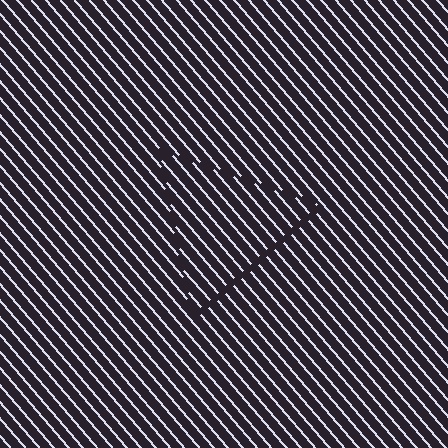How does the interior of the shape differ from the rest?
The interior of the shape contains the same grating, shifted by half a period — the contour is defined by the phase discontinuity where line-ends from the inner and outer gratings abut.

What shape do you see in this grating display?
An illusory triangle. The interior of the shape contains the same grating, shifted by half a period — the contour is defined by the phase discontinuity where line-ends from the inner and outer gratings abut.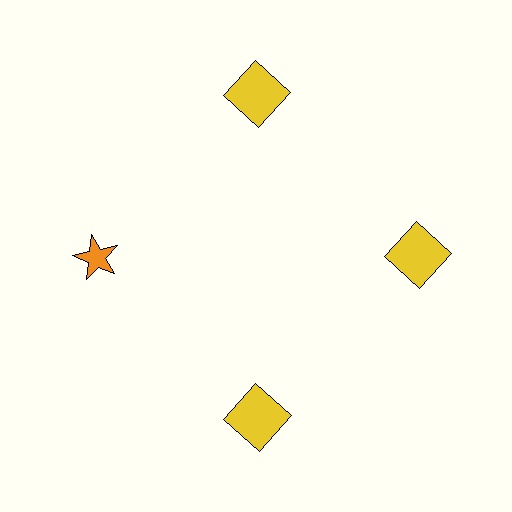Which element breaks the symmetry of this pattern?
The orange star at roughly the 9 o'clock position breaks the symmetry. All other shapes are yellow squares.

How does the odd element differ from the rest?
It differs in both color (orange instead of yellow) and shape (star instead of square).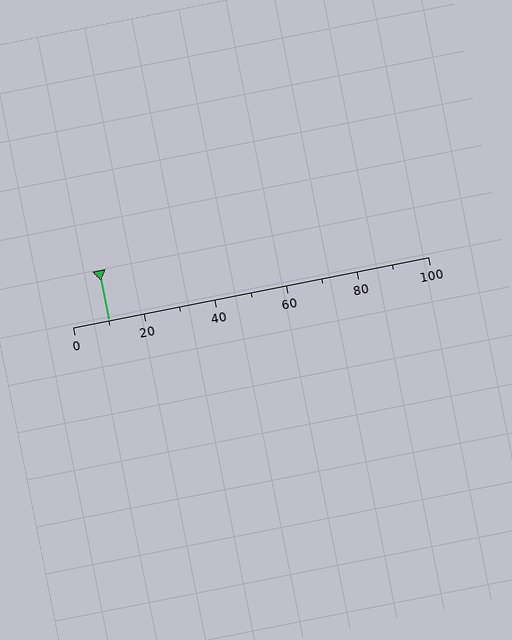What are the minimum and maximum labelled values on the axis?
The axis runs from 0 to 100.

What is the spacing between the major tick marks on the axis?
The major ticks are spaced 20 apart.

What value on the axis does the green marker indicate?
The marker indicates approximately 10.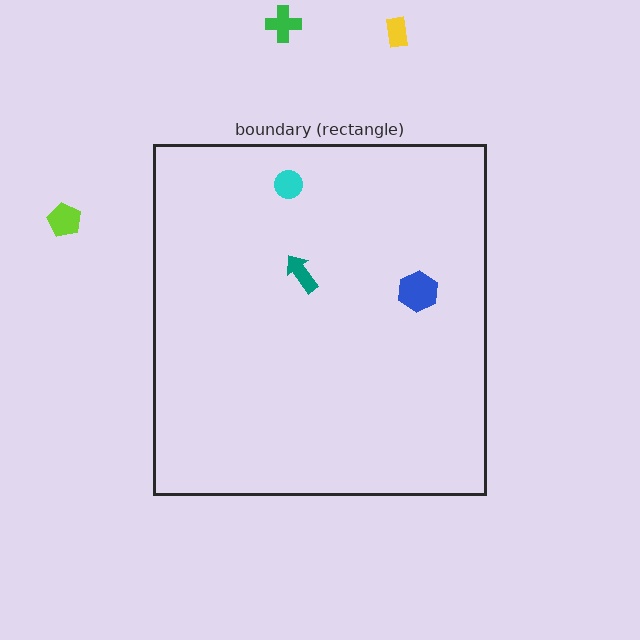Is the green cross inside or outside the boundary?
Outside.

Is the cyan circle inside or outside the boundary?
Inside.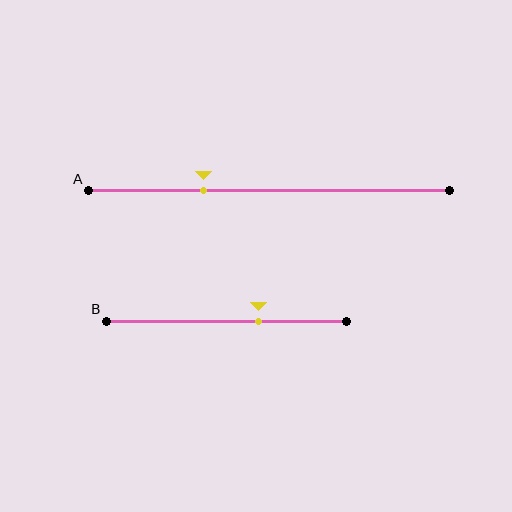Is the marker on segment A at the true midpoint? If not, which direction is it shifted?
No, the marker on segment A is shifted to the left by about 18% of the segment length.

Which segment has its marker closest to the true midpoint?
Segment B has its marker closest to the true midpoint.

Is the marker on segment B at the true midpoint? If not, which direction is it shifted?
No, the marker on segment B is shifted to the right by about 13% of the segment length.